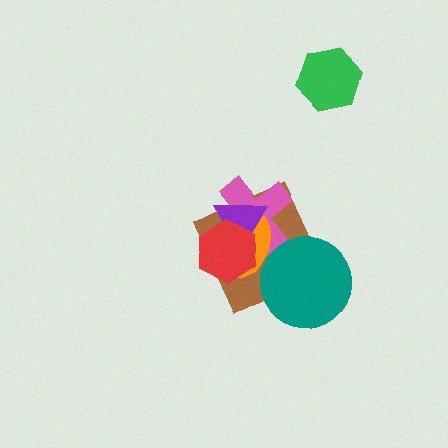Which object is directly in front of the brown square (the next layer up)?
The pink cross is directly in front of the brown square.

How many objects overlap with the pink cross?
4 objects overlap with the pink cross.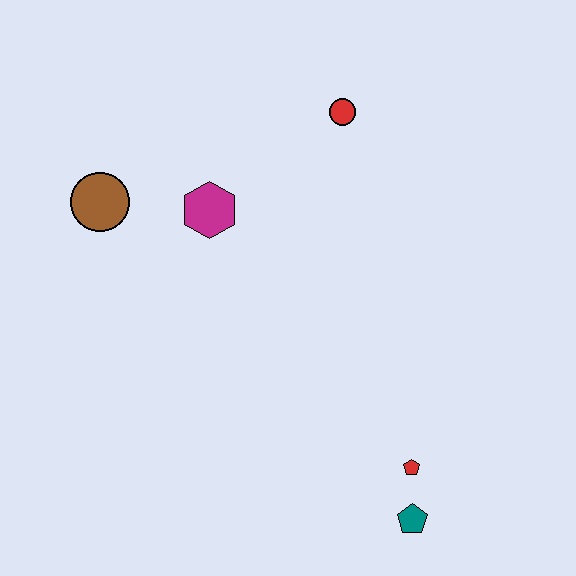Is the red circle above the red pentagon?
Yes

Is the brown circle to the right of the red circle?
No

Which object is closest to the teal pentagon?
The red pentagon is closest to the teal pentagon.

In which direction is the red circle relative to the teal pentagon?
The red circle is above the teal pentagon.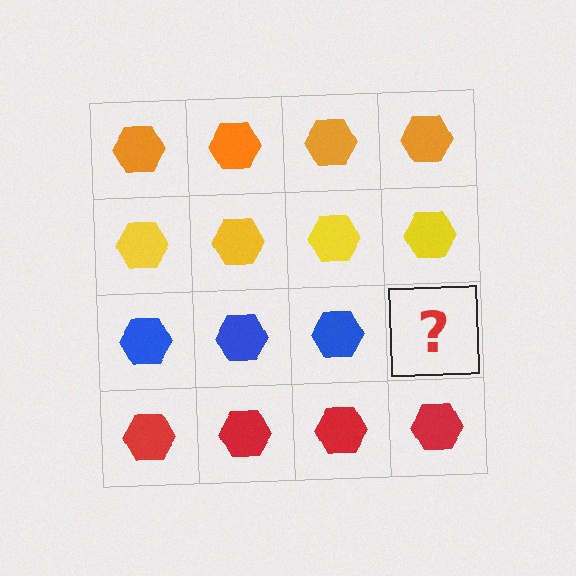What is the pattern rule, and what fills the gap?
The rule is that each row has a consistent color. The gap should be filled with a blue hexagon.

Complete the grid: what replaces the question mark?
The question mark should be replaced with a blue hexagon.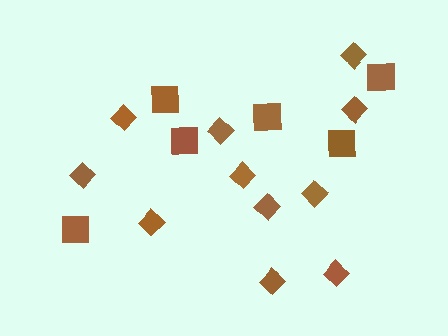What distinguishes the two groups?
There are 2 groups: one group of diamonds (11) and one group of squares (6).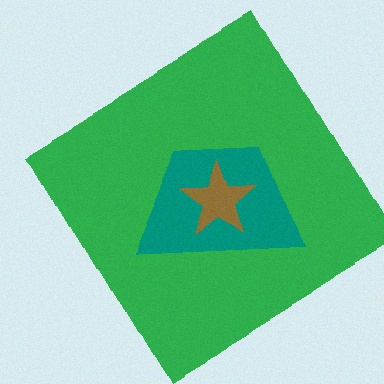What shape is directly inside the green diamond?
The teal trapezoid.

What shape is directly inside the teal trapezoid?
The brown star.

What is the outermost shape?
The green diamond.